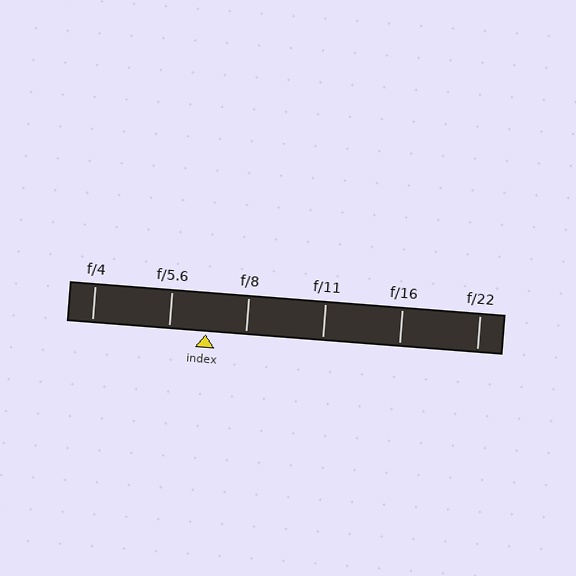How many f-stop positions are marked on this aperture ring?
There are 6 f-stop positions marked.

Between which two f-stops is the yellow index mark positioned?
The index mark is between f/5.6 and f/8.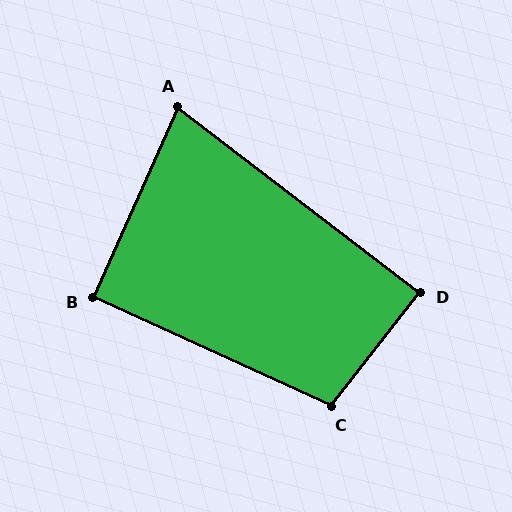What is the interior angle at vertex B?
Approximately 91 degrees (approximately right).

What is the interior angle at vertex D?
Approximately 89 degrees (approximately right).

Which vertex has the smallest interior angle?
A, at approximately 77 degrees.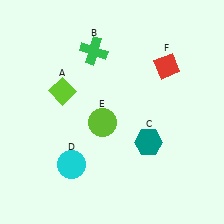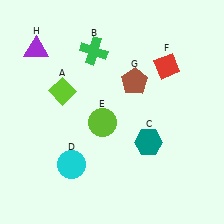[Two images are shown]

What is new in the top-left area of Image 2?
A purple triangle (H) was added in the top-left area of Image 2.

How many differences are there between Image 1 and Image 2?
There are 2 differences between the two images.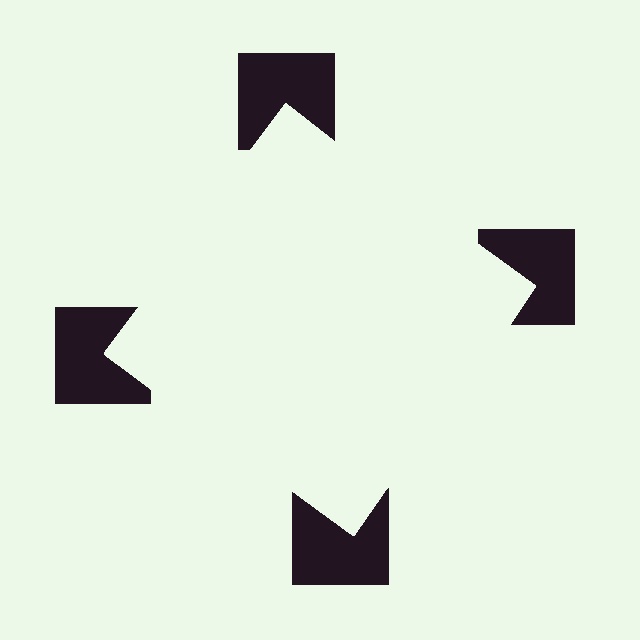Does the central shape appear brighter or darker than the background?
It typically appears slightly brighter than the background, even though no actual brightness change is drawn.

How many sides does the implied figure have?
4 sides.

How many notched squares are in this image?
There are 4 — one at each vertex of the illusory square.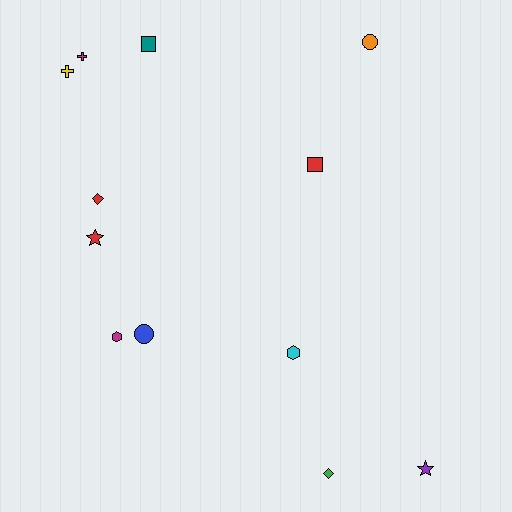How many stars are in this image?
There are 2 stars.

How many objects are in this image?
There are 12 objects.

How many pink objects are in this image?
There are no pink objects.